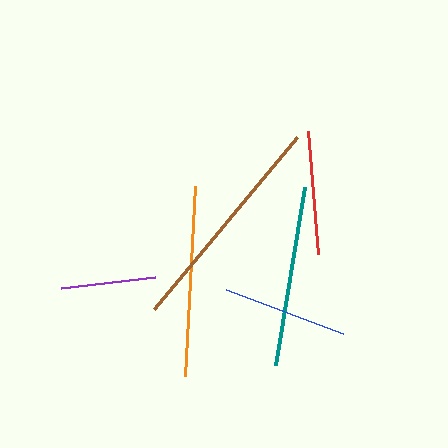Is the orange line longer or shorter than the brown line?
The brown line is longer than the orange line.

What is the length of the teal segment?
The teal segment is approximately 181 pixels long.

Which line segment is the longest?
The brown line is the longest at approximately 224 pixels.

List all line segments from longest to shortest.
From longest to shortest: brown, orange, teal, blue, red, purple.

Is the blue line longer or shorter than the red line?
The blue line is longer than the red line.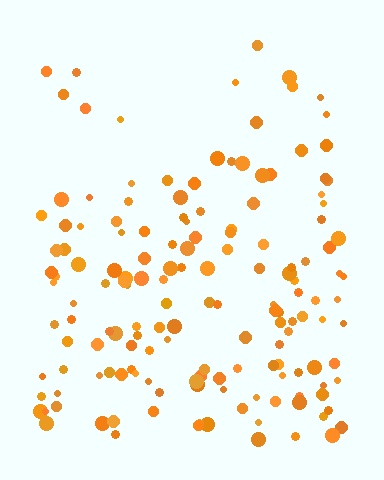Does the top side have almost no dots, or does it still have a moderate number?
Still a moderate number, just noticeably fewer than the bottom.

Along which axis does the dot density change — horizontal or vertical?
Vertical.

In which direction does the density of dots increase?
From top to bottom, with the bottom side densest.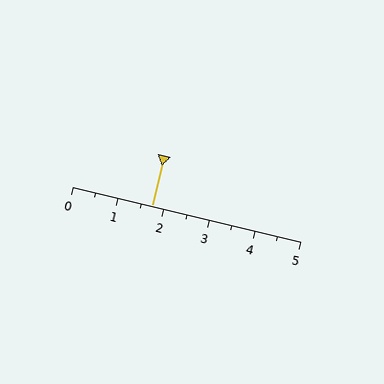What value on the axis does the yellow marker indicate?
The marker indicates approximately 1.8.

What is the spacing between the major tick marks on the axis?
The major ticks are spaced 1 apart.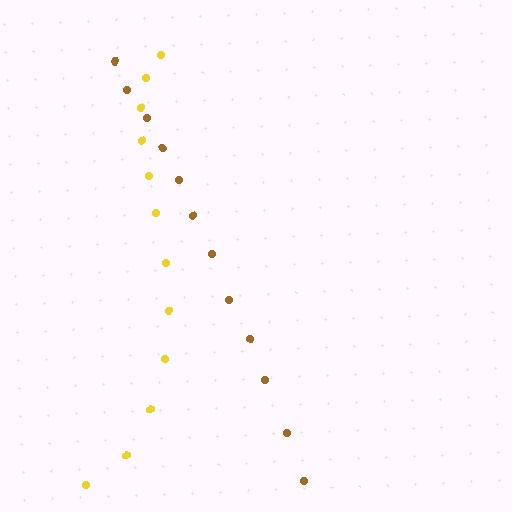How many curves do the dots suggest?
There are 2 distinct paths.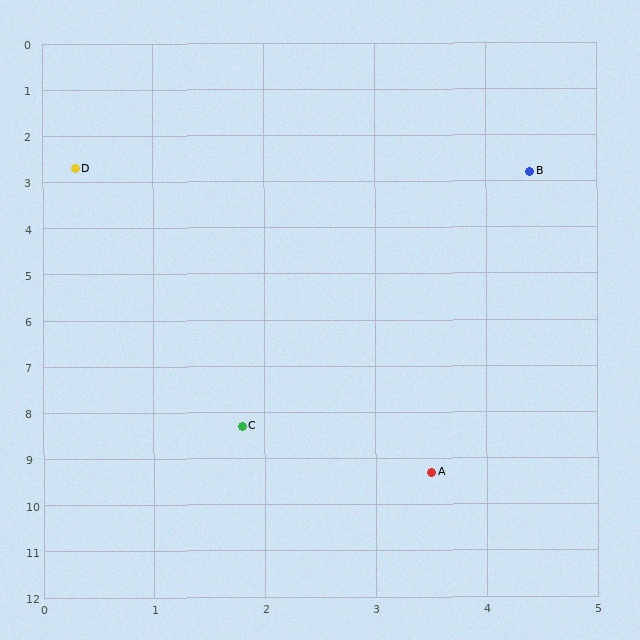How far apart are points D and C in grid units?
Points D and C are about 5.8 grid units apart.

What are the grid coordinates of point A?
Point A is at approximately (3.5, 9.3).